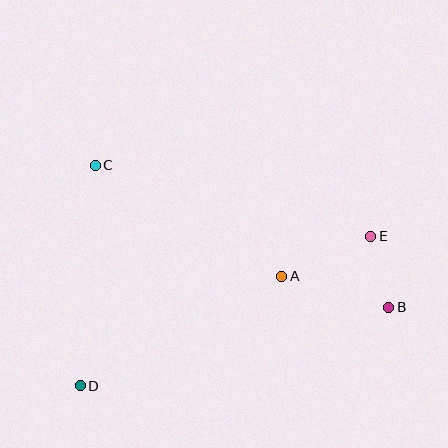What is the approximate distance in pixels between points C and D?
The distance between C and D is approximately 221 pixels.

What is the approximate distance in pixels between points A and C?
The distance between A and C is approximately 217 pixels.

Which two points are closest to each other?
Points B and E are closest to each other.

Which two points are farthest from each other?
Points D and E are farthest from each other.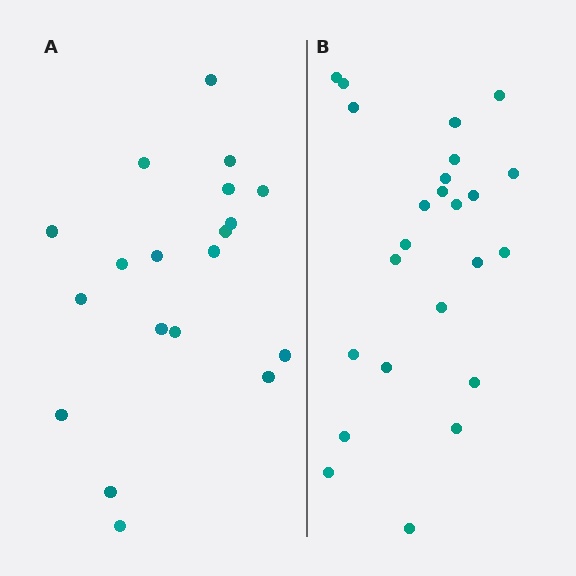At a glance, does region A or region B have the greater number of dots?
Region B (the right region) has more dots.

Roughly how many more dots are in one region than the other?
Region B has about 5 more dots than region A.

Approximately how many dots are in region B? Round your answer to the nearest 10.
About 20 dots. (The exact count is 24, which rounds to 20.)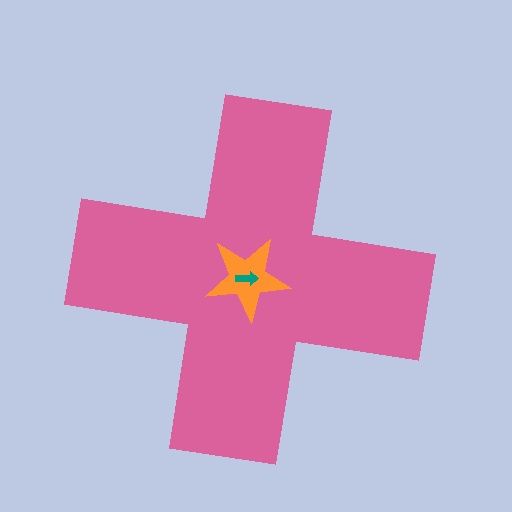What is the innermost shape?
The teal arrow.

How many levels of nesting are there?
3.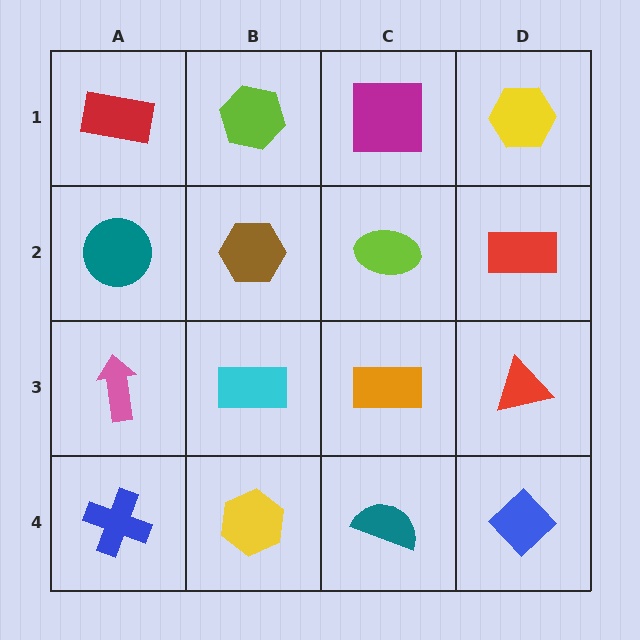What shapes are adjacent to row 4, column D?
A red triangle (row 3, column D), a teal semicircle (row 4, column C).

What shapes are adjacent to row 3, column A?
A teal circle (row 2, column A), a blue cross (row 4, column A), a cyan rectangle (row 3, column B).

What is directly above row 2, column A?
A red rectangle.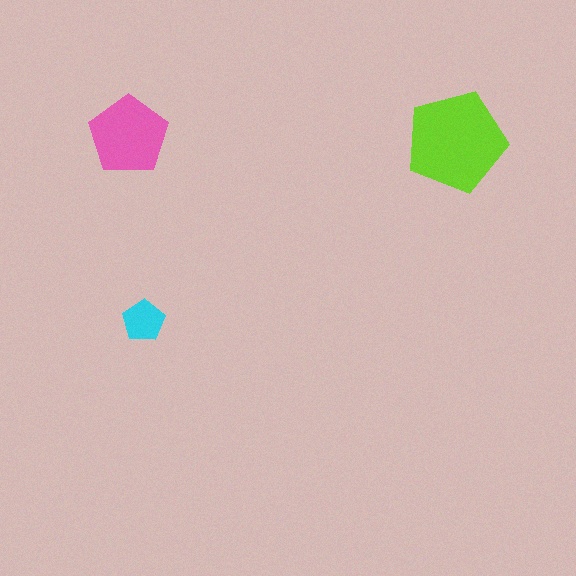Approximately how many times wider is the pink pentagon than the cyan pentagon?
About 2 times wider.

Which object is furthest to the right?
The lime pentagon is rightmost.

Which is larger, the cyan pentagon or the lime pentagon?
The lime one.